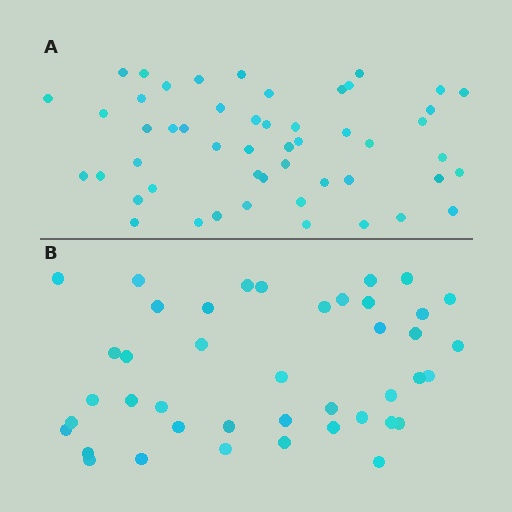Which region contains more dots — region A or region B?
Region A (the top region) has more dots.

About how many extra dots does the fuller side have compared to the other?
Region A has roughly 8 or so more dots than region B.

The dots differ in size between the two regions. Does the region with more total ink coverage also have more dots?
No. Region B has more total ink coverage because its dots are larger, but region A actually contains more individual dots. Total area can be misleading — the number of items is what matters here.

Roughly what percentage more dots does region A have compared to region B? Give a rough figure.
About 20% more.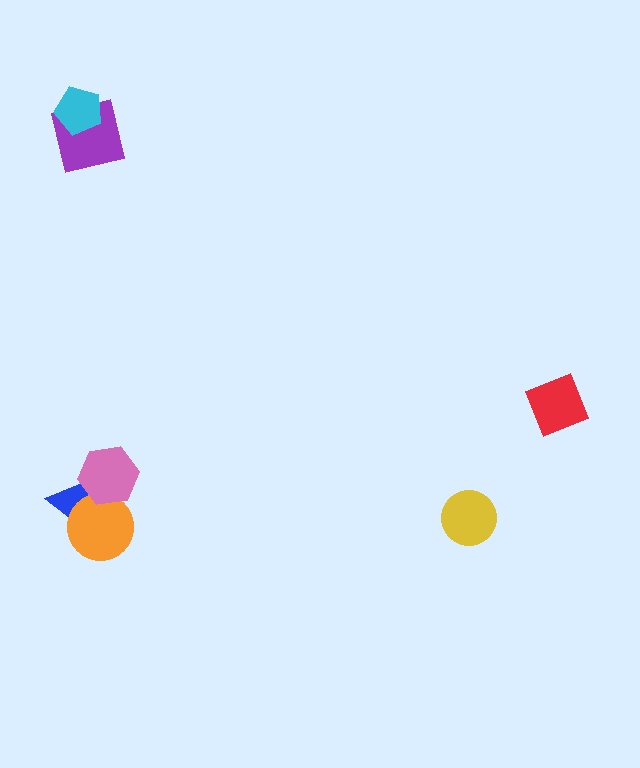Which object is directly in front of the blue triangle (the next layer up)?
The orange circle is directly in front of the blue triangle.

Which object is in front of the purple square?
The cyan pentagon is in front of the purple square.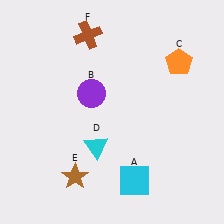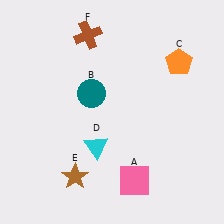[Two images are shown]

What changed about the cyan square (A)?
In Image 1, A is cyan. In Image 2, it changed to pink.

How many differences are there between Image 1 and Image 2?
There are 2 differences between the two images.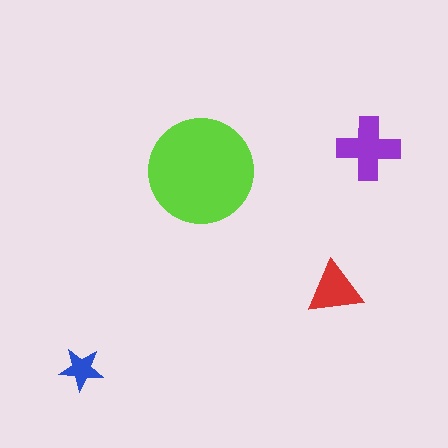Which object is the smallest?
The blue star.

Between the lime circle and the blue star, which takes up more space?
The lime circle.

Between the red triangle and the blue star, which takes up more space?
The red triangle.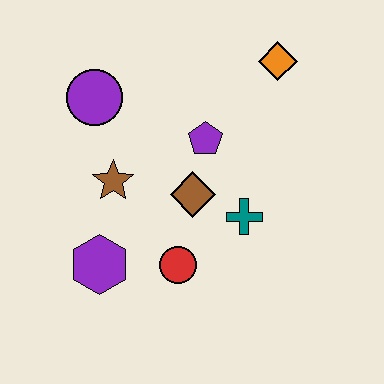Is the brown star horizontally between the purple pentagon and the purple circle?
Yes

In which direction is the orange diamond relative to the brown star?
The orange diamond is to the right of the brown star.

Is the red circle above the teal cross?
No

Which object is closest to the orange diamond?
The purple pentagon is closest to the orange diamond.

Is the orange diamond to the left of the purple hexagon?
No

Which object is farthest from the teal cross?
The purple circle is farthest from the teal cross.